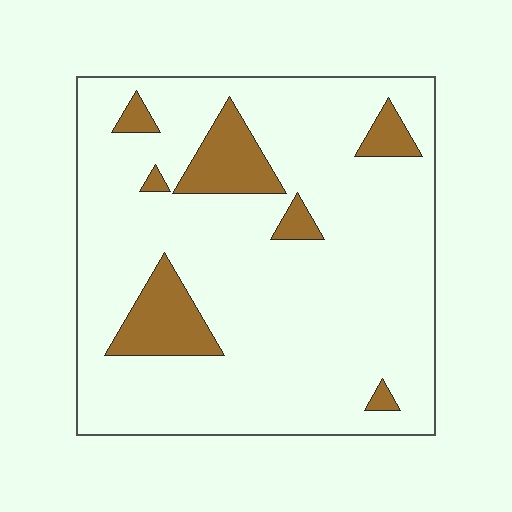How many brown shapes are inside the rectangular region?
7.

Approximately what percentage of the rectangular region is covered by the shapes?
Approximately 15%.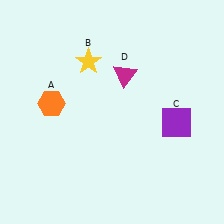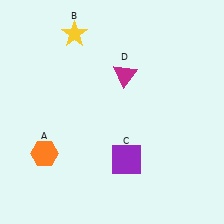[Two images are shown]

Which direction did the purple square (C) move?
The purple square (C) moved left.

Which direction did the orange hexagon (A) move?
The orange hexagon (A) moved down.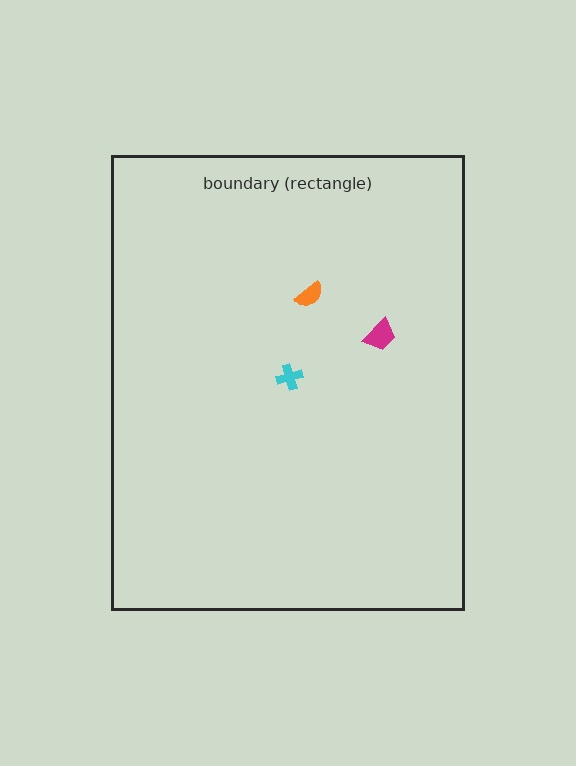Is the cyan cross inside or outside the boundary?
Inside.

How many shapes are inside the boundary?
3 inside, 0 outside.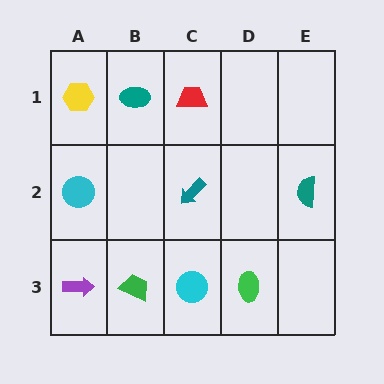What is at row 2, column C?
A teal arrow.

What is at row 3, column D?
A green ellipse.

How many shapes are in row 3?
4 shapes.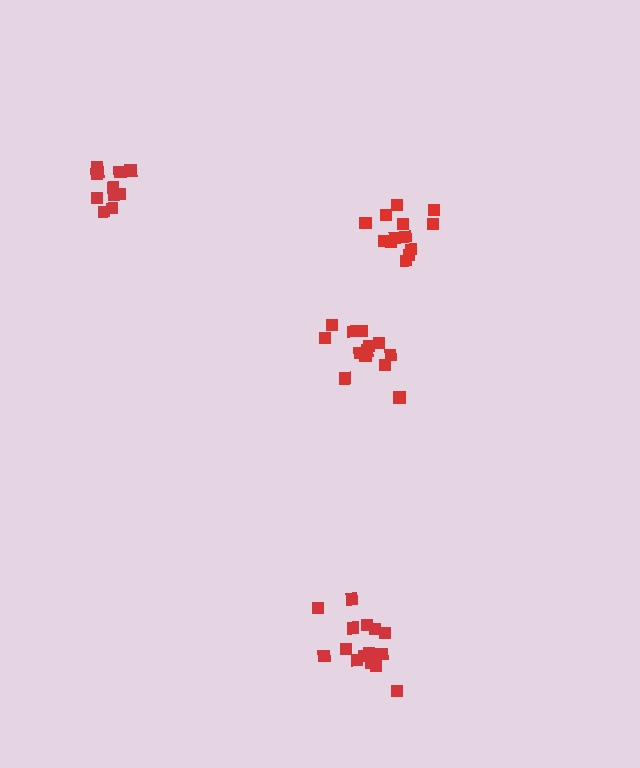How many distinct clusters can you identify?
There are 4 distinct clusters.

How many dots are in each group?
Group 1: 13 dots, Group 2: 16 dots, Group 3: 11 dots, Group 4: 14 dots (54 total).